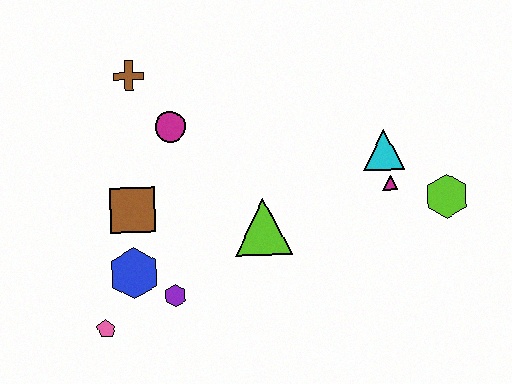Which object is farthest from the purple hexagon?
The lime hexagon is farthest from the purple hexagon.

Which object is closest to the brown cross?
The magenta circle is closest to the brown cross.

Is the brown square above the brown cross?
No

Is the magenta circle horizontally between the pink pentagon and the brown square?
No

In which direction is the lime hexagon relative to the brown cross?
The lime hexagon is to the right of the brown cross.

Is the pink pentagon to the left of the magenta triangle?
Yes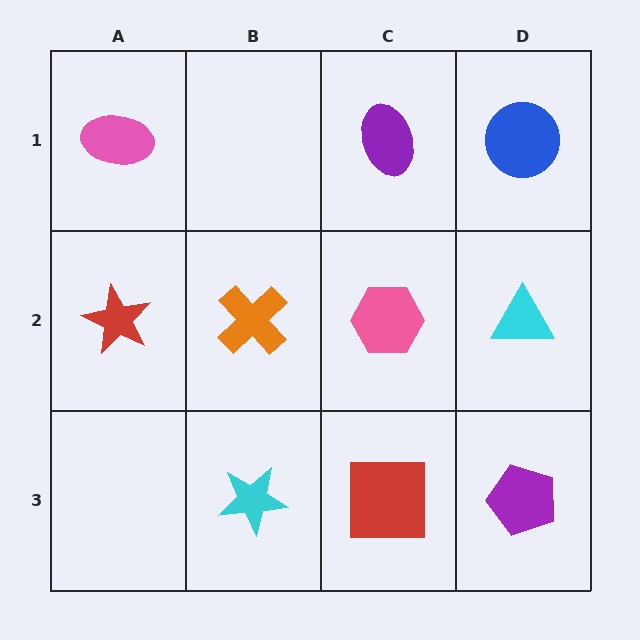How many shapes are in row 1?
3 shapes.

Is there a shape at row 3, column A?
No, that cell is empty.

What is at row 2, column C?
A pink hexagon.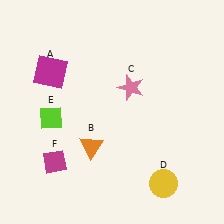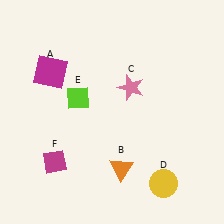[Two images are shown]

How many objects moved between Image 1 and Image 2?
2 objects moved between the two images.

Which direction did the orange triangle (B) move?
The orange triangle (B) moved right.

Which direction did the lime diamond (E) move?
The lime diamond (E) moved right.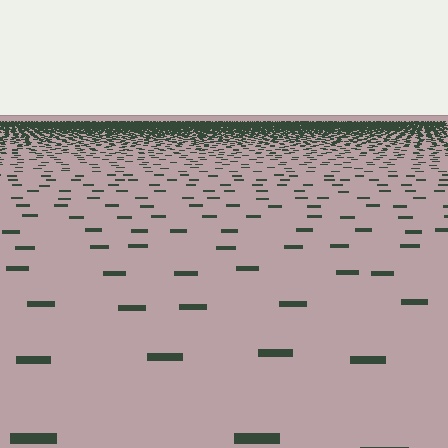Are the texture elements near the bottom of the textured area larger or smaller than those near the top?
Larger. Near the bottom, elements are closer to the viewer and appear at a bigger on-screen size.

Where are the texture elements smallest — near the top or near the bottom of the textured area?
Near the top.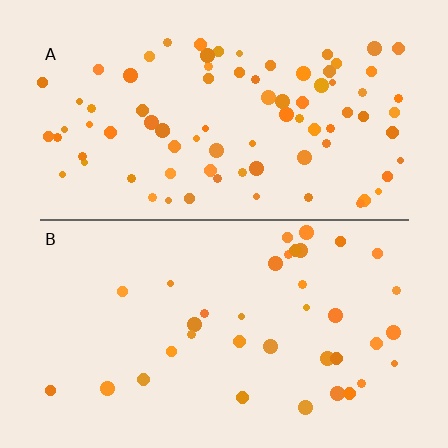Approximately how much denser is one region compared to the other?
Approximately 2.2× — region A over region B.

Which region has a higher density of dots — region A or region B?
A (the top).